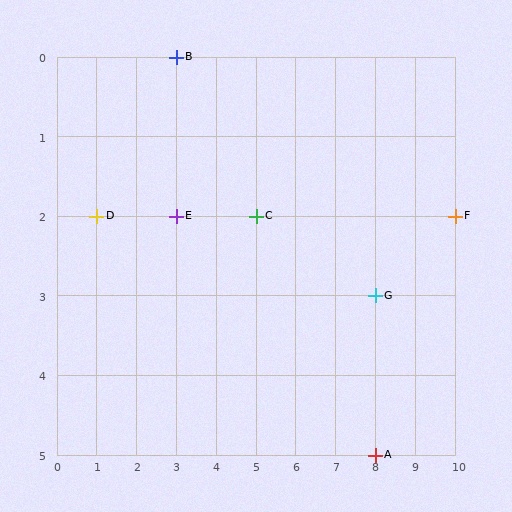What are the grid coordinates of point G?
Point G is at grid coordinates (8, 3).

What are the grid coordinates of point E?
Point E is at grid coordinates (3, 2).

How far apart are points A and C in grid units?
Points A and C are 3 columns and 3 rows apart (about 4.2 grid units diagonally).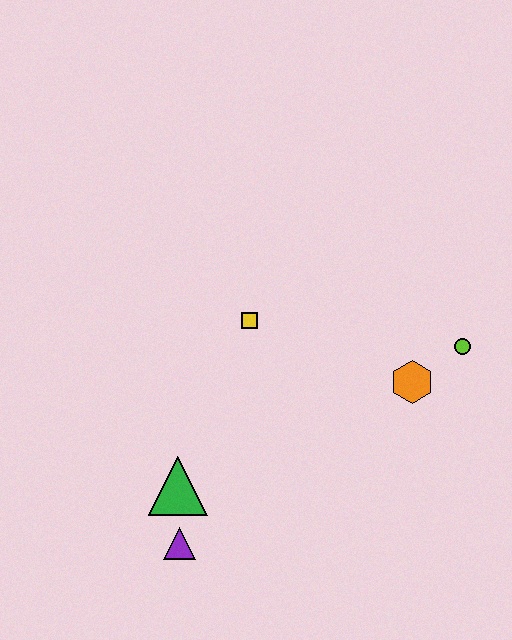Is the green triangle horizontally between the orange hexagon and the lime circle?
No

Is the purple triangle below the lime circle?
Yes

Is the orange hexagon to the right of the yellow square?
Yes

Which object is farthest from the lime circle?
The purple triangle is farthest from the lime circle.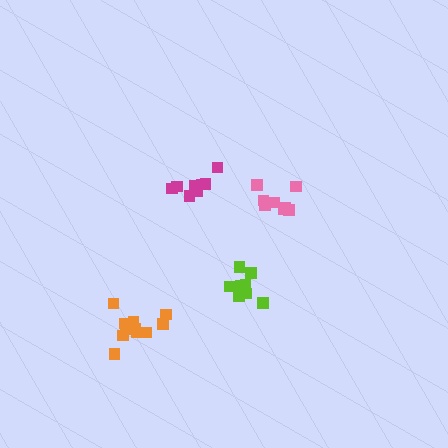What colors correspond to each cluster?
The clusters are colored: lime, orange, magenta, pink.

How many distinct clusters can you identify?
There are 4 distinct clusters.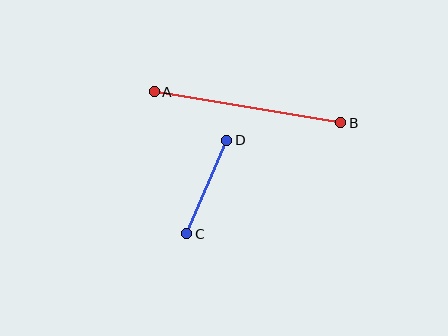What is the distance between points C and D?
The distance is approximately 101 pixels.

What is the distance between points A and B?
The distance is approximately 189 pixels.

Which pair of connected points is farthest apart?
Points A and B are farthest apart.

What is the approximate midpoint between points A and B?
The midpoint is at approximately (247, 107) pixels.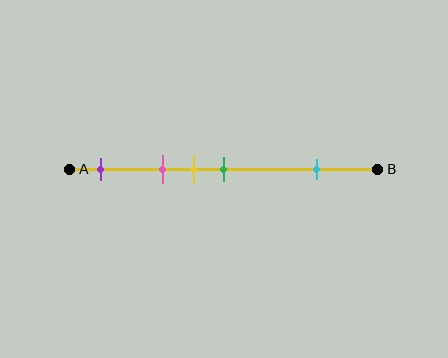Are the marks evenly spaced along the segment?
No, the marks are not evenly spaced.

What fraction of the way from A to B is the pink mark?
The pink mark is approximately 30% (0.3) of the way from A to B.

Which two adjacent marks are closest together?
The yellow and green marks are the closest adjacent pair.